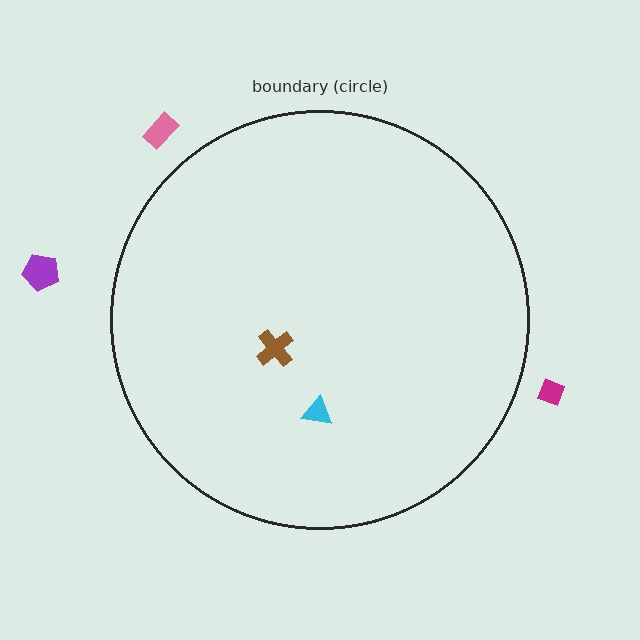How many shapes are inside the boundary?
2 inside, 3 outside.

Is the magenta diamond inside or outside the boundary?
Outside.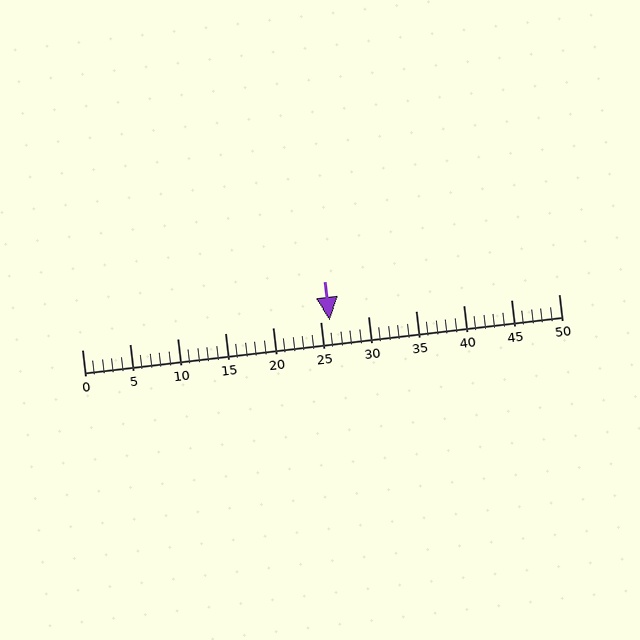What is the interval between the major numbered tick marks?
The major tick marks are spaced 5 units apart.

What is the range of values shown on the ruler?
The ruler shows values from 0 to 50.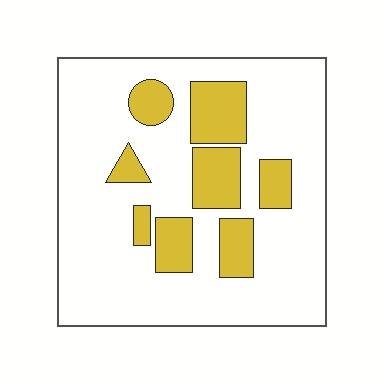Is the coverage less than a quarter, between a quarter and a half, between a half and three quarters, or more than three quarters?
Less than a quarter.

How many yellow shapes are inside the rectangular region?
8.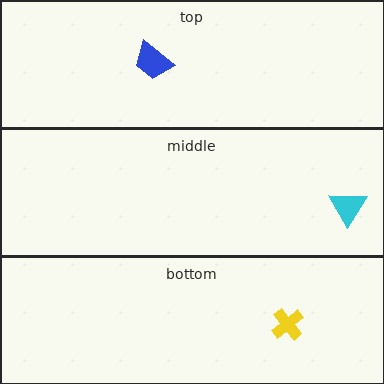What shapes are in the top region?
The blue trapezoid.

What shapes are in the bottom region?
The yellow cross.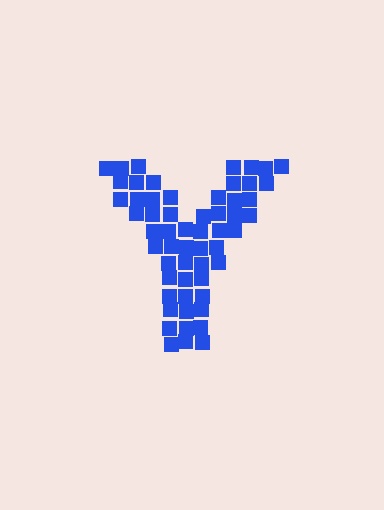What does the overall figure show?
The overall figure shows the letter Y.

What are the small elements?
The small elements are squares.